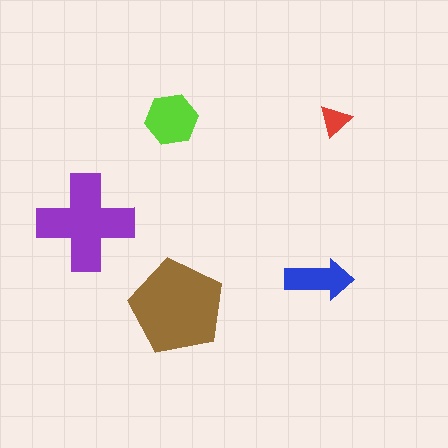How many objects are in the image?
There are 5 objects in the image.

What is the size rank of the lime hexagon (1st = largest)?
3rd.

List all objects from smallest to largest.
The red triangle, the blue arrow, the lime hexagon, the purple cross, the brown pentagon.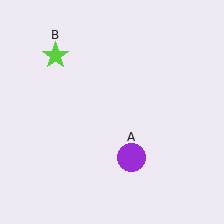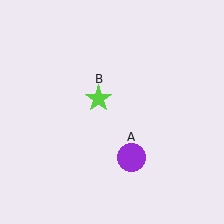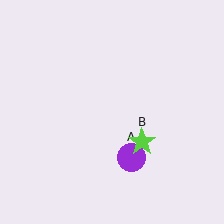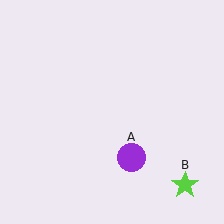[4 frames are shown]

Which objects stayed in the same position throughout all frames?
Purple circle (object A) remained stationary.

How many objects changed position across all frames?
1 object changed position: lime star (object B).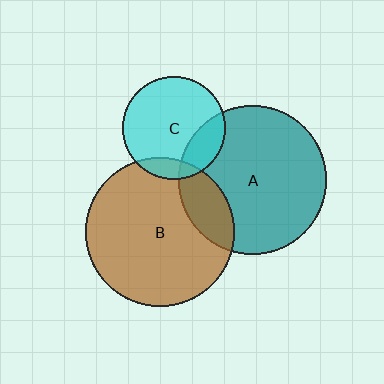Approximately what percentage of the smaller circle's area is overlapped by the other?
Approximately 20%.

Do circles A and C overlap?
Yes.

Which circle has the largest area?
Circle B (brown).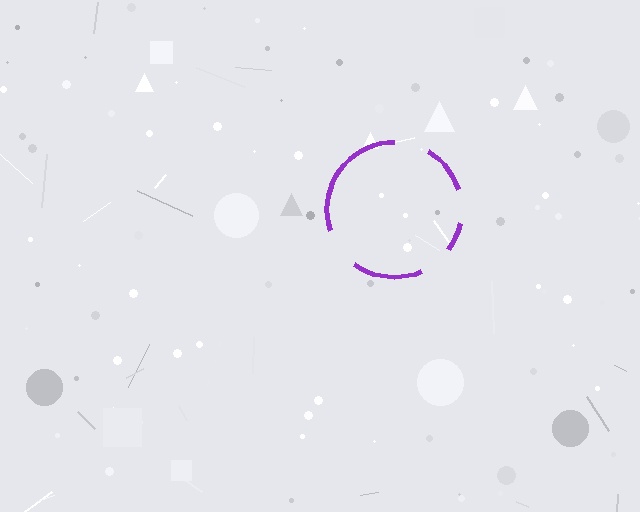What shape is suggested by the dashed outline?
The dashed outline suggests a circle.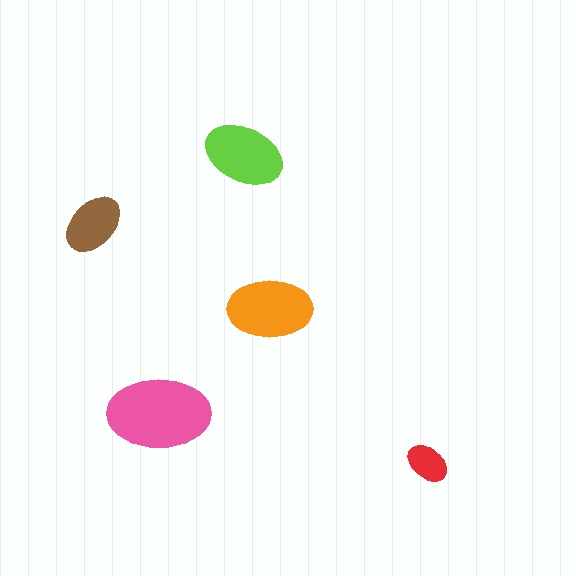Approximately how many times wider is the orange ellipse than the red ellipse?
About 2 times wider.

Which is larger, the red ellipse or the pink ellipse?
The pink one.